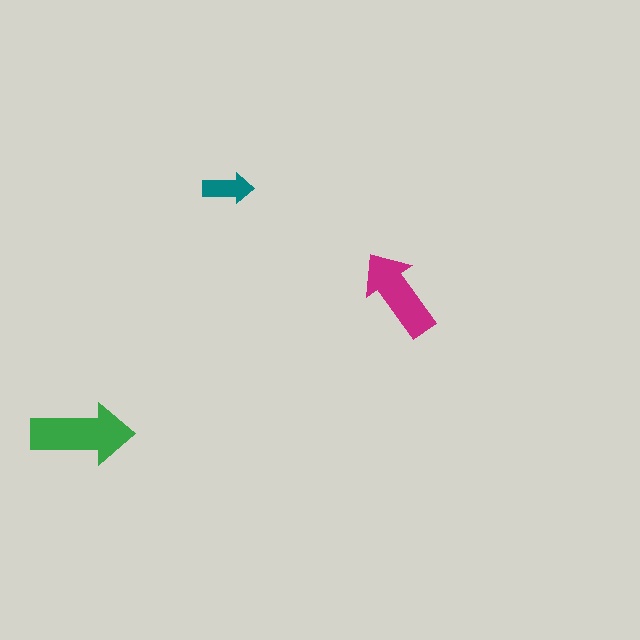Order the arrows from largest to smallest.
the green one, the magenta one, the teal one.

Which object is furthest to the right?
The magenta arrow is rightmost.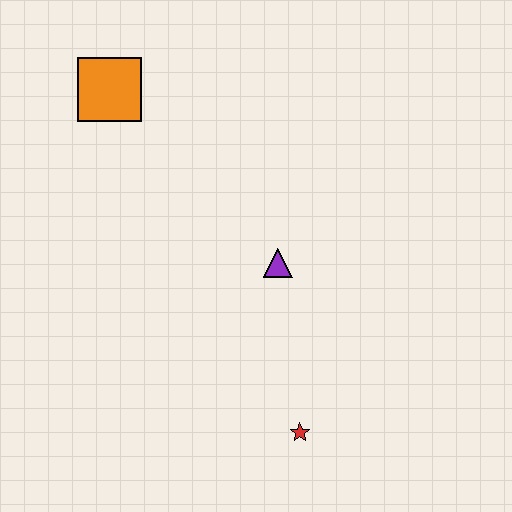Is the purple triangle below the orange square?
Yes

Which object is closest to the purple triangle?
The red star is closest to the purple triangle.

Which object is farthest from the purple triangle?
The orange square is farthest from the purple triangle.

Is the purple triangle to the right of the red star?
No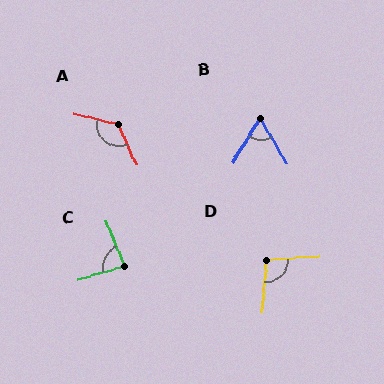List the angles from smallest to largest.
B (62°), C (84°), D (99°), A (128°).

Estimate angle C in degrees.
Approximately 84 degrees.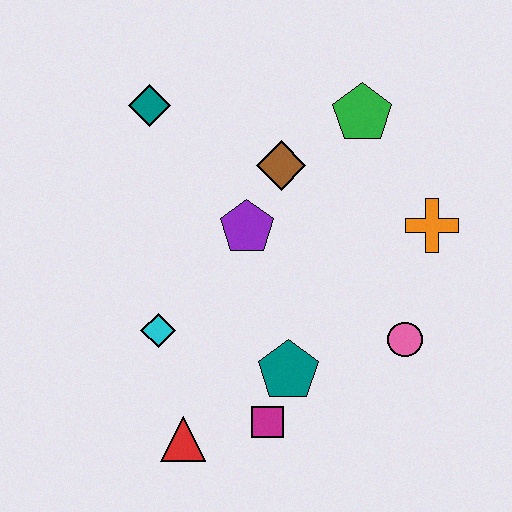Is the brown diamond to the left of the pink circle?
Yes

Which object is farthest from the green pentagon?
The red triangle is farthest from the green pentagon.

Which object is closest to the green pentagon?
The brown diamond is closest to the green pentagon.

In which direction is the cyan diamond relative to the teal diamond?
The cyan diamond is below the teal diamond.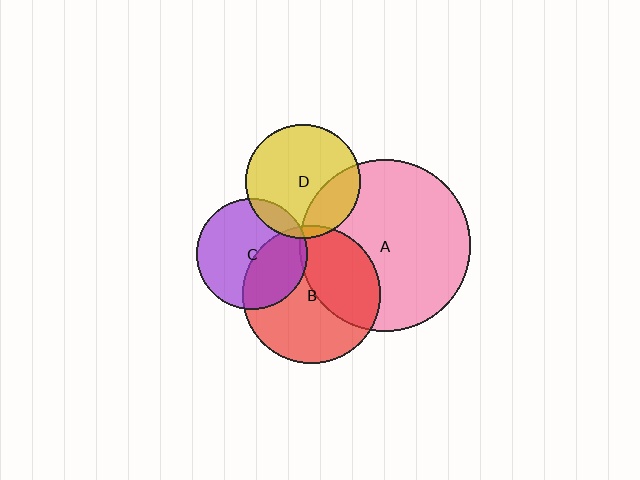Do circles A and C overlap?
Yes.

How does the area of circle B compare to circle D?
Approximately 1.4 times.